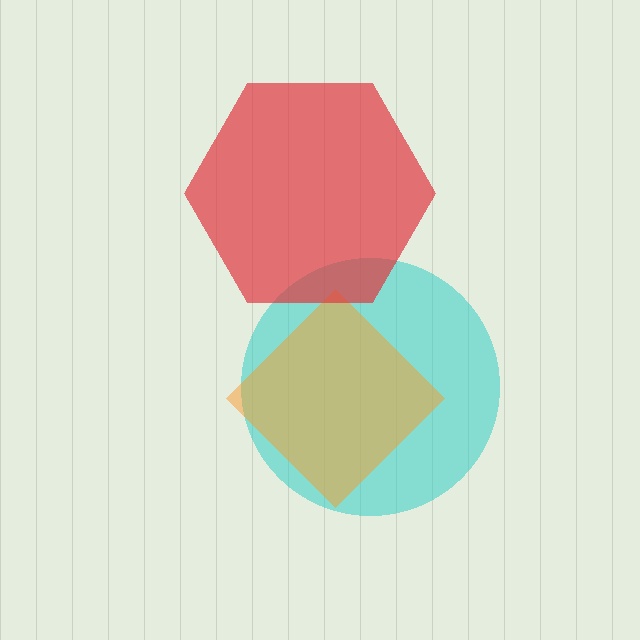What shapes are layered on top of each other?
The layered shapes are: a cyan circle, an orange diamond, a red hexagon.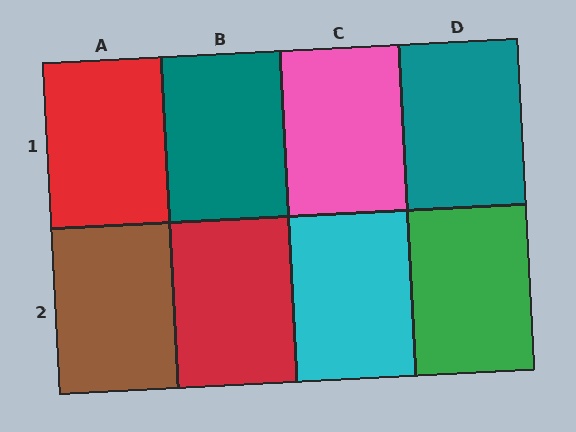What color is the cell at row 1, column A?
Red.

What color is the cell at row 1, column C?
Pink.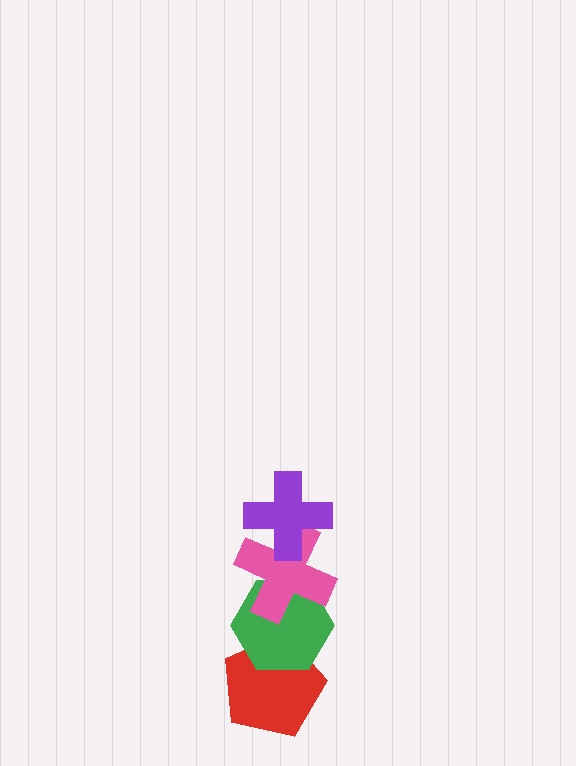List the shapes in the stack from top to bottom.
From top to bottom: the purple cross, the pink cross, the green hexagon, the red pentagon.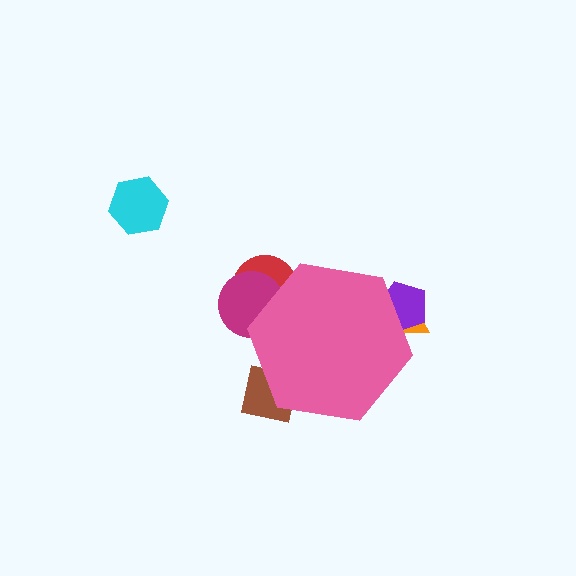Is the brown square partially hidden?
Yes, the brown square is partially hidden behind the pink hexagon.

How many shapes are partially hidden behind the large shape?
5 shapes are partially hidden.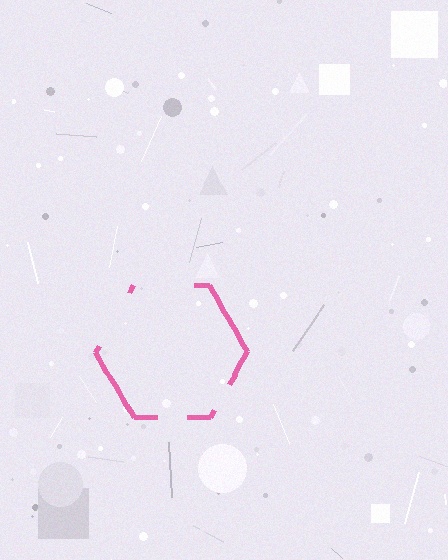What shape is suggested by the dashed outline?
The dashed outline suggests a hexagon.